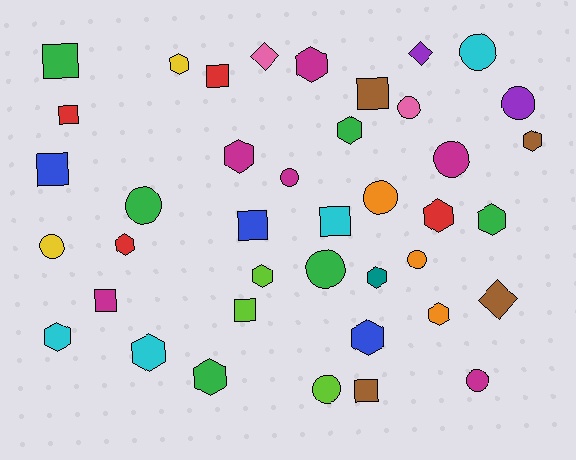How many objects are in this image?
There are 40 objects.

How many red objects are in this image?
There are 4 red objects.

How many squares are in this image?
There are 10 squares.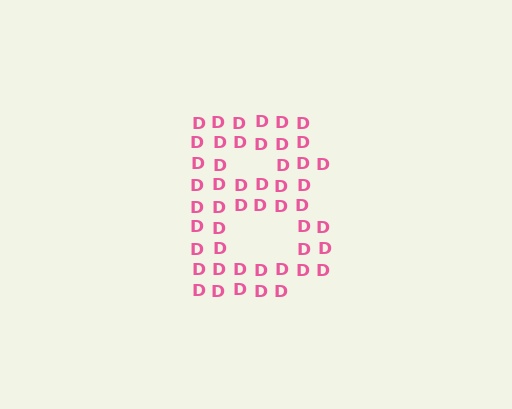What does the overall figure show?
The overall figure shows the letter B.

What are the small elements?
The small elements are letter D's.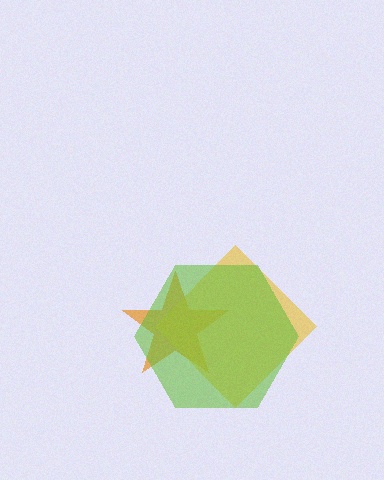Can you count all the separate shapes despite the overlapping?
Yes, there are 3 separate shapes.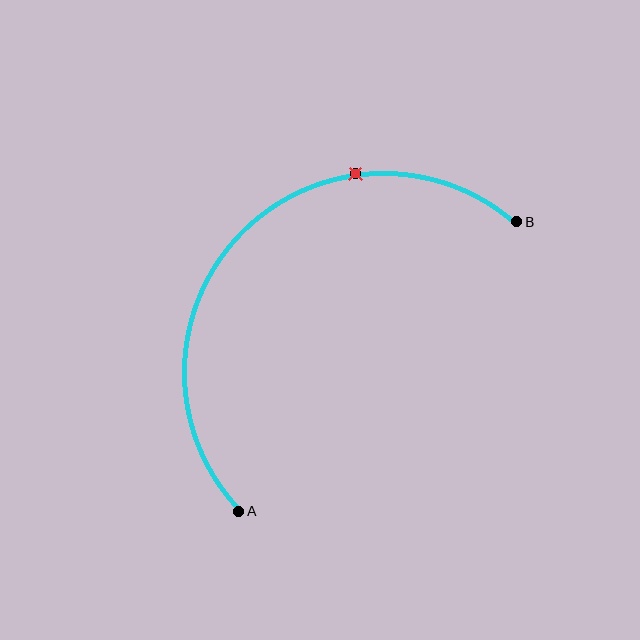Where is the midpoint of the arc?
The arc midpoint is the point on the curve farthest from the straight line joining A and B. It sits above and to the left of that line.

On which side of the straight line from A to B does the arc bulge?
The arc bulges above and to the left of the straight line connecting A and B.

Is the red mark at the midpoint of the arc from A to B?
No. The red mark lies on the arc but is closer to endpoint B. The arc midpoint would be at the point on the curve equidistant along the arc from both A and B.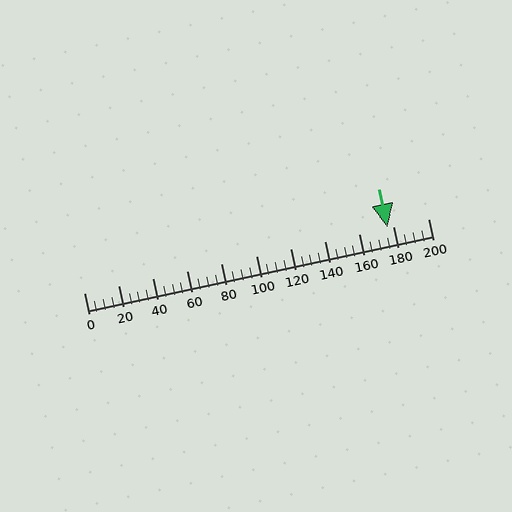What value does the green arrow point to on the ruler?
The green arrow points to approximately 176.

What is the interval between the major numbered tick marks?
The major tick marks are spaced 20 units apart.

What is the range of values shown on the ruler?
The ruler shows values from 0 to 200.